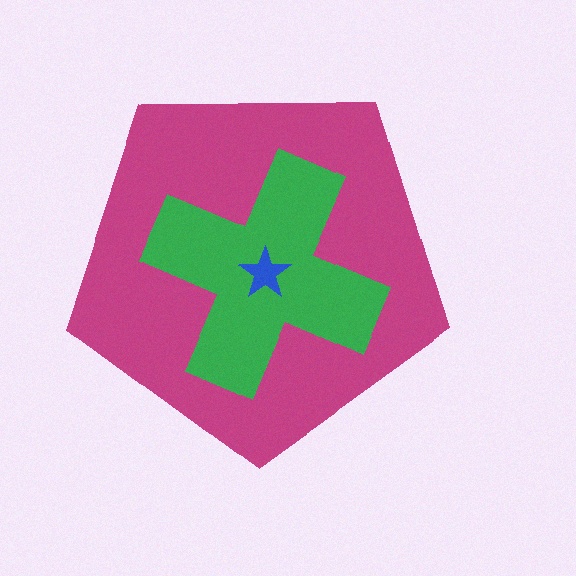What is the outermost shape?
The magenta pentagon.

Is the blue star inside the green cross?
Yes.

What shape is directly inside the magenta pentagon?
The green cross.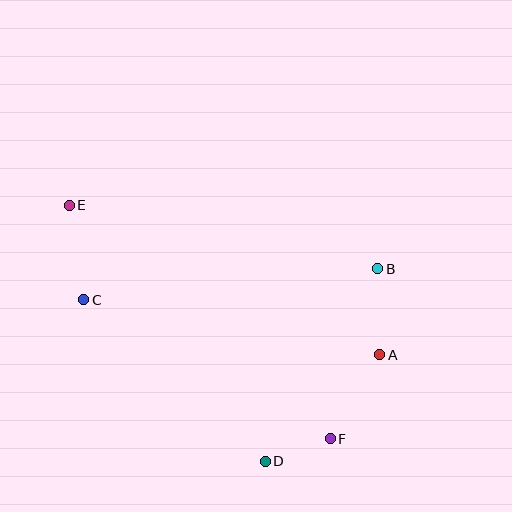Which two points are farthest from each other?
Points E and F are farthest from each other.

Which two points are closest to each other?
Points D and F are closest to each other.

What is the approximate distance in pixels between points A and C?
The distance between A and C is approximately 301 pixels.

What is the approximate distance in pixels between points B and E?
The distance between B and E is approximately 315 pixels.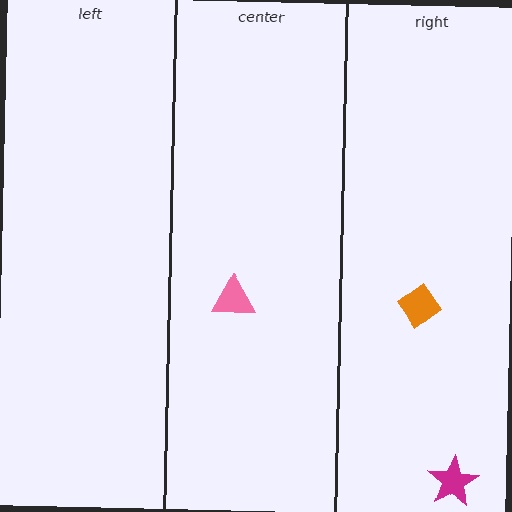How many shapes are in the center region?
1.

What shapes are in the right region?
The orange diamond, the magenta star.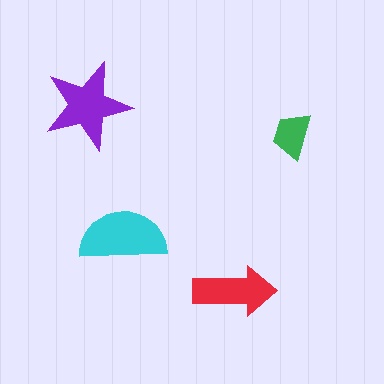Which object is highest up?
The purple star is topmost.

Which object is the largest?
The cyan semicircle.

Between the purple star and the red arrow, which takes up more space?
The purple star.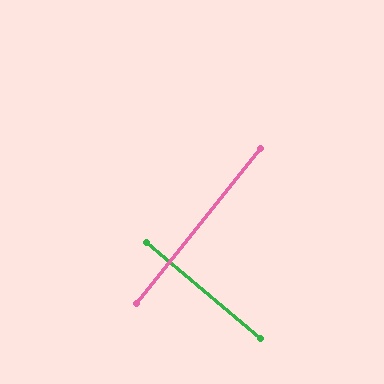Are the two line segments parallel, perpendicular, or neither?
Perpendicular — they meet at approximately 89°.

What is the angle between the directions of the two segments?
Approximately 89 degrees.